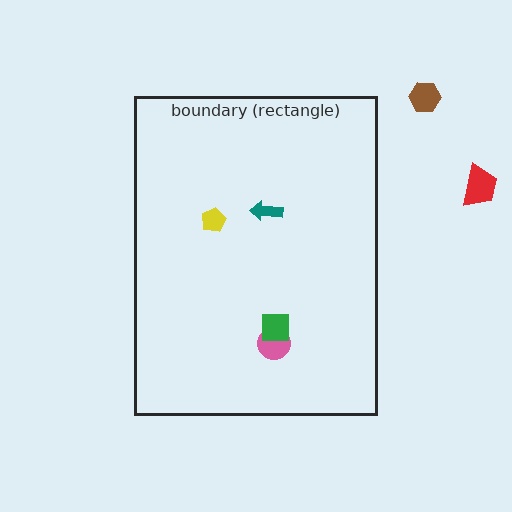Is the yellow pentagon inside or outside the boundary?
Inside.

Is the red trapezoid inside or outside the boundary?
Outside.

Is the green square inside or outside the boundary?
Inside.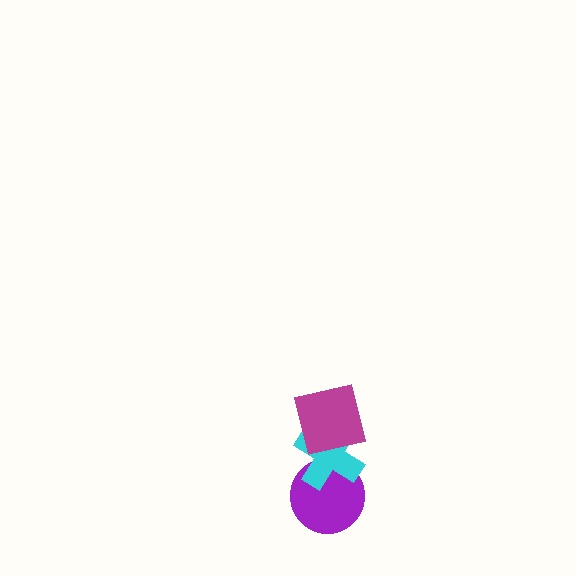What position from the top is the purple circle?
The purple circle is 3rd from the top.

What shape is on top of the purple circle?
The cyan cross is on top of the purple circle.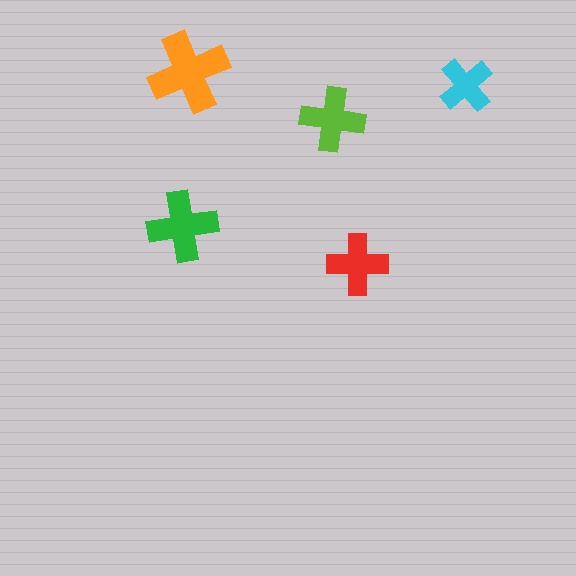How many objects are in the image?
There are 5 objects in the image.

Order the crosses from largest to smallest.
the orange one, the green one, the lime one, the red one, the cyan one.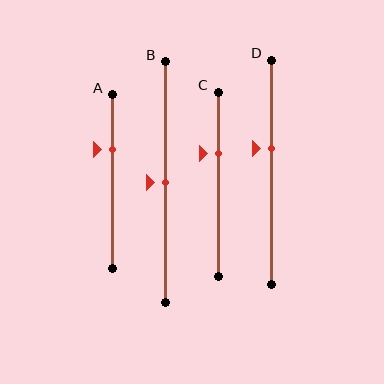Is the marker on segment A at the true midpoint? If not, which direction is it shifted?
No, the marker on segment A is shifted upward by about 18% of the segment length.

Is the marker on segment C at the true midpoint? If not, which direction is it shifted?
No, the marker on segment C is shifted upward by about 17% of the segment length.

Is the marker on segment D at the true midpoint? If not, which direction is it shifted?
No, the marker on segment D is shifted upward by about 11% of the segment length.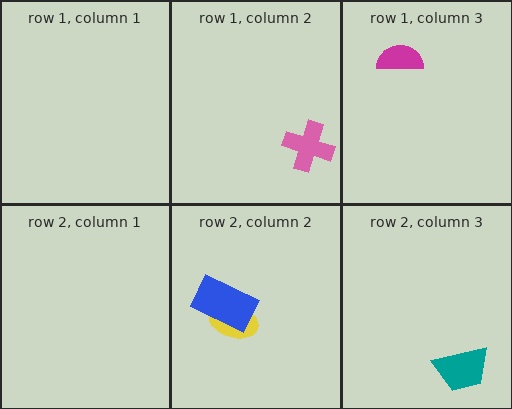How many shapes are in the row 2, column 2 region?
2.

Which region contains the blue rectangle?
The row 2, column 2 region.